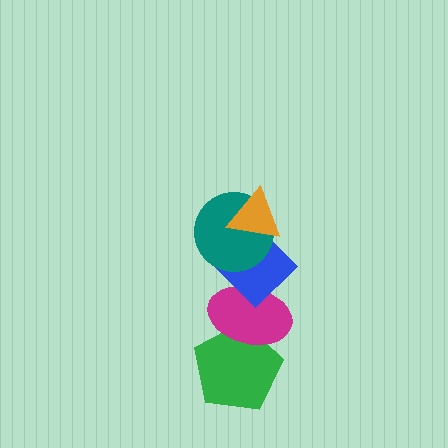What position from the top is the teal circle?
The teal circle is 2nd from the top.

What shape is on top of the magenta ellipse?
The blue diamond is on top of the magenta ellipse.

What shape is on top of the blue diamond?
The teal circle is on top of the blue diamond.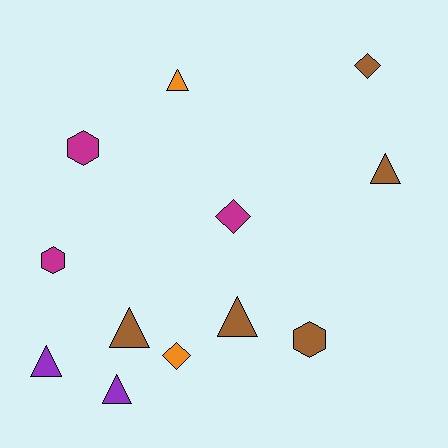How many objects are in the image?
There are 12 objects.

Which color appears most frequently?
Brown, with 5 objects.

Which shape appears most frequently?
Triangle, with 6 objects.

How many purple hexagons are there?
There are no purple hexagons.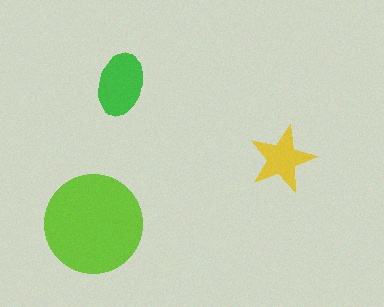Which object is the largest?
The lime circle.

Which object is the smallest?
The yellow star.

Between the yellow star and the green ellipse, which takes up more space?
The green ellipse.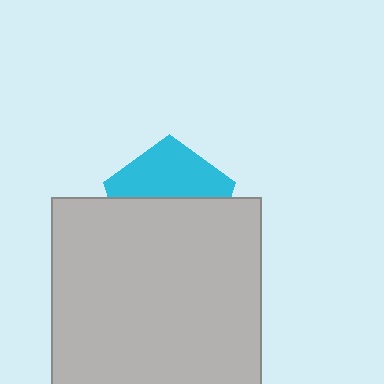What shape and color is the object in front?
The object in front is a light gray square.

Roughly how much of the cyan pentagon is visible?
A small part of it is visible (roughly 44%).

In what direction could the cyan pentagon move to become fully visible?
The cyan pentagon could move up. That would shift it out from behind the light gray square entirely.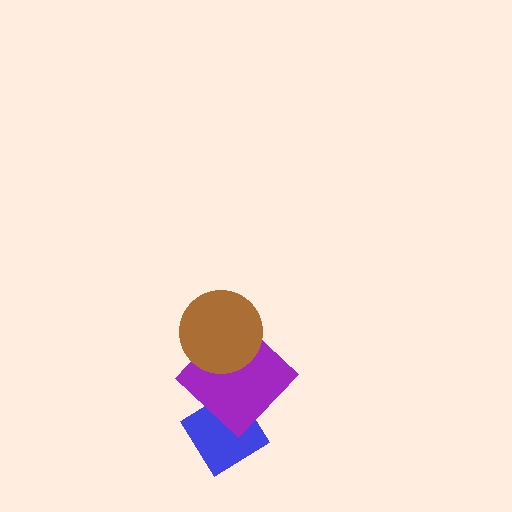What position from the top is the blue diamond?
The blue diamond is 3rd from the top.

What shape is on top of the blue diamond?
The purple diamond is on top of the blue diamond.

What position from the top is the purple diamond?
The purple diamond is 2nd from the top.